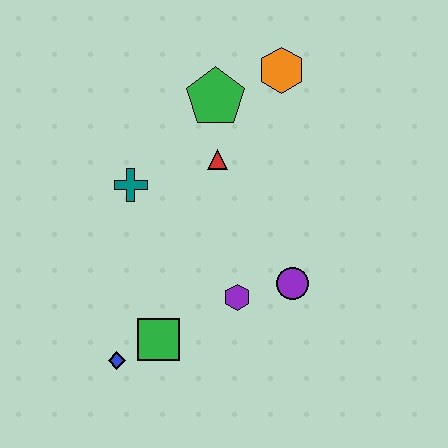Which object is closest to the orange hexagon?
The green pentagon is closest to the orange hexagon.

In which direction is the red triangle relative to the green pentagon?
The red triangle is below the green pentagon.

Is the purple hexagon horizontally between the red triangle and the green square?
No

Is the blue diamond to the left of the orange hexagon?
Yes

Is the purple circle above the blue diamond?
Yes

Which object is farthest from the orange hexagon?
The blue diamond is farthest from the orange hexagon.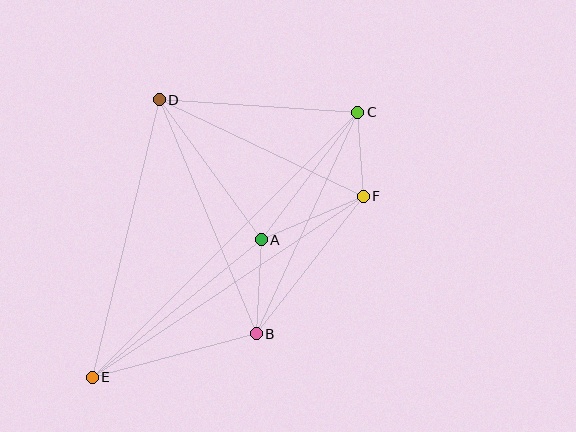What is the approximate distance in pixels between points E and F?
The distance between E and F is approximately 326 pixels.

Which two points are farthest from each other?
Points C and E are farthest from each other.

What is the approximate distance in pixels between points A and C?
The distance between A and C is approximately 160 pixels.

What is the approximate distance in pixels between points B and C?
The distance between B and C is approximately 244 pixels.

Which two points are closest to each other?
Points C and F are closest to each other.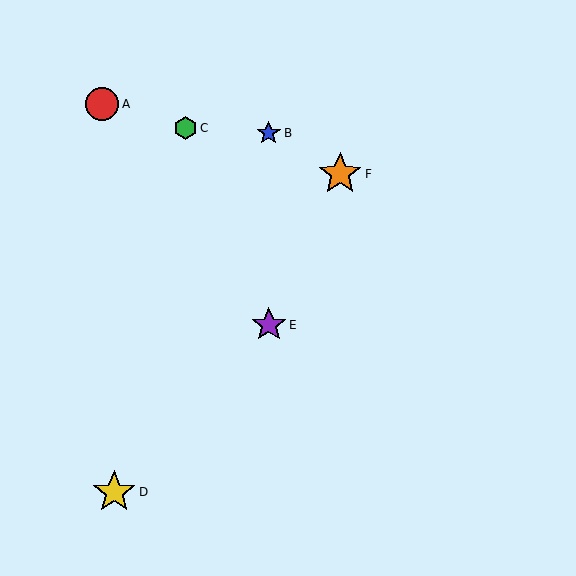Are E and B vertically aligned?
Yes, both are at x≈269.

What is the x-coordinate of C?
Object C is at x≈185.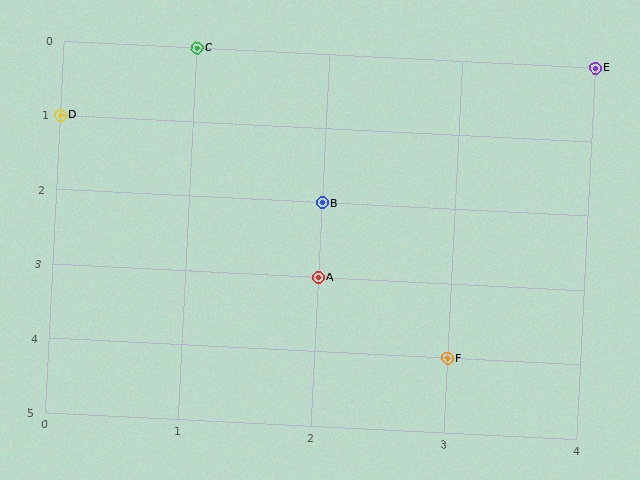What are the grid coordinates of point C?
Point C is at grid coordinates (1, 0).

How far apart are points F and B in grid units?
Points F and B are 1 column and 2 rows apart (about 2.2 grid units diagonally).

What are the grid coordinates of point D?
Point D is at grid coordinates (0, 1).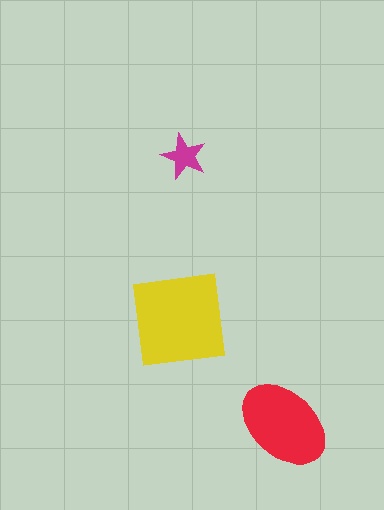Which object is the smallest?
The magenta star.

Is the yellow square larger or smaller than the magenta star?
Larger.